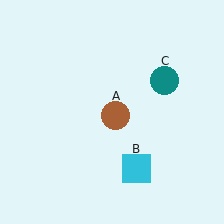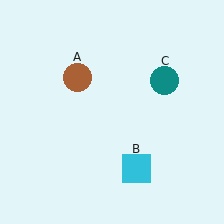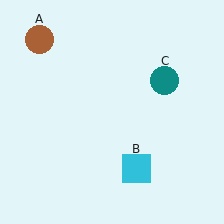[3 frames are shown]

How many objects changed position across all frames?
1 object changed position: brown circle (object A).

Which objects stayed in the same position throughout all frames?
Cyan square (object B) and teal circle (object C) remained stationary.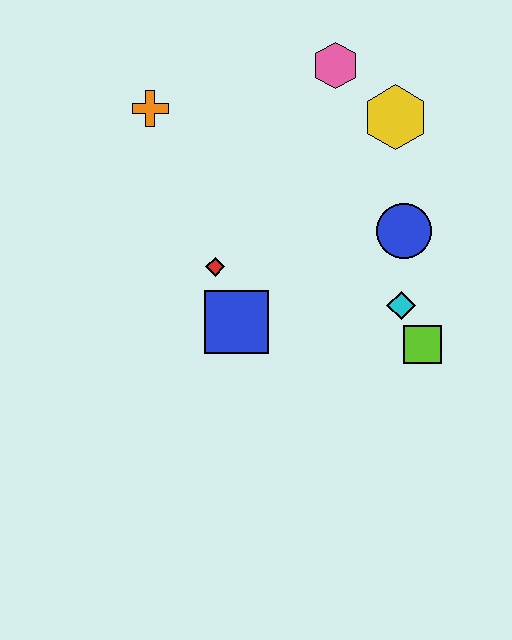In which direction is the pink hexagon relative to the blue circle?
The pink hexagon is above the blue circle.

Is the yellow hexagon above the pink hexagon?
No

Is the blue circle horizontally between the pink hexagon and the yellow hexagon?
No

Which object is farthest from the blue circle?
The orange cross is farthest from the blue circle.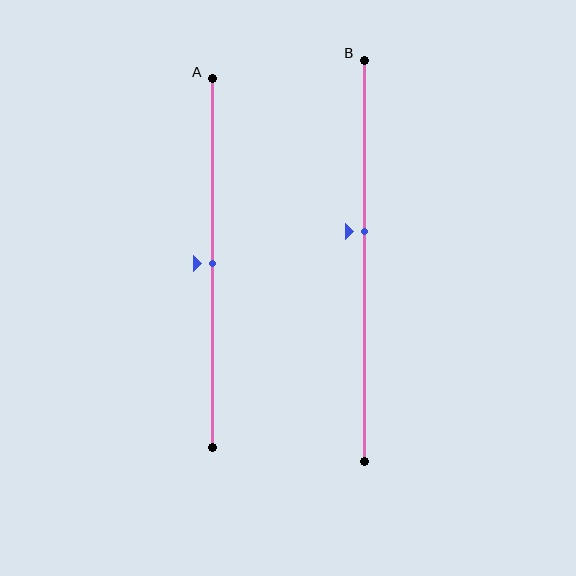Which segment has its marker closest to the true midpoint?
Segment A has its marker closest to the true midpoint.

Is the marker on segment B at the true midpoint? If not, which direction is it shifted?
No, the marker on segment B is shifted upward by about 7% of the segment length.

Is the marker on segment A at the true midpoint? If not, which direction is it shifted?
Yes, the marker on segment A is at the true midpoint.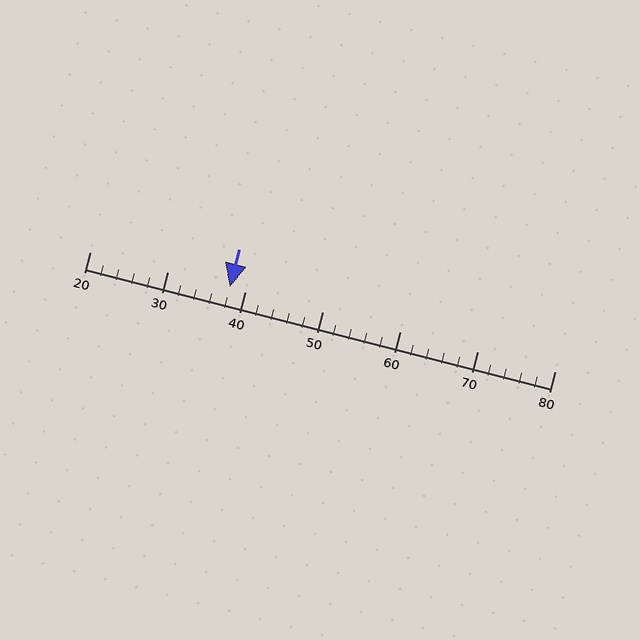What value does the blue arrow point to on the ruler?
The blue arrow points to approximately 38.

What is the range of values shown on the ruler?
The ruler shows values from 20 to 80.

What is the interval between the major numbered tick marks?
The major tick marks are spaced 10 units apart.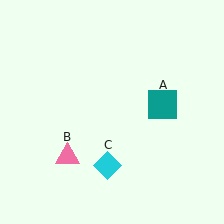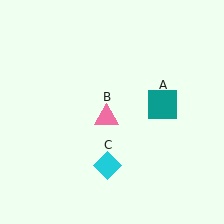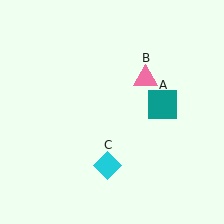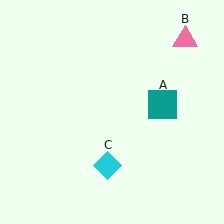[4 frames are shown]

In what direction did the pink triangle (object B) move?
The pink triangle (object B) moved up and to the right.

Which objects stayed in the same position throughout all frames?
Teal square (object A) and cyan diamond (object C) remained stationary.